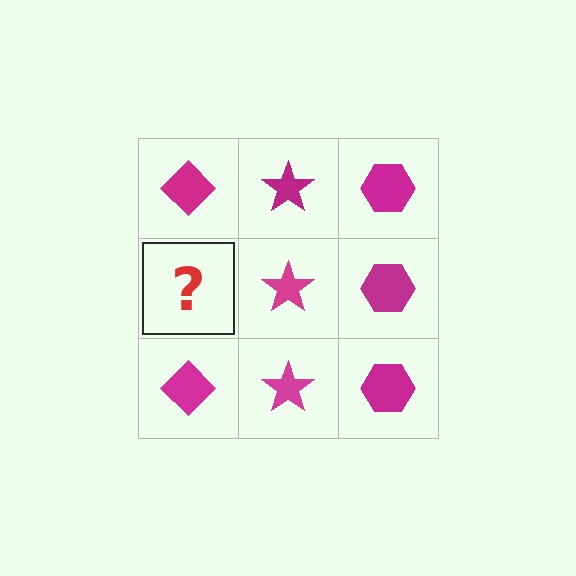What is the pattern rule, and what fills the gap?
The rule is that each column has a consistent shape. The gap should be filled with a magenta diamond.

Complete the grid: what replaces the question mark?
The question mark should be replaced with a magenta diamond.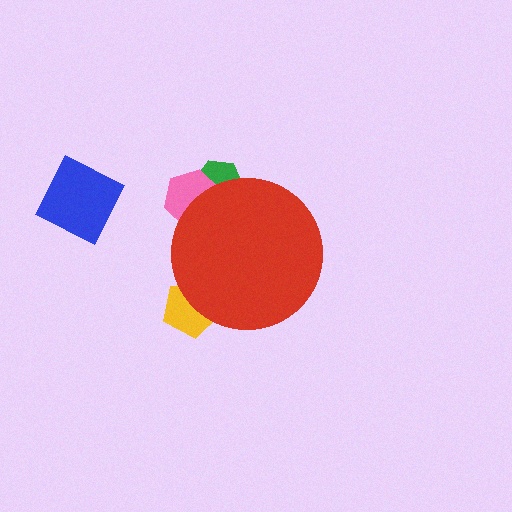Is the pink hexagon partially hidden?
Yes, the pink hexagon is partially hidden behind the red circle.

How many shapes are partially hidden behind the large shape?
3 shapes are partially hidden.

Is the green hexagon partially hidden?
Yes, the green hexagon is partially hidden behind the red circle.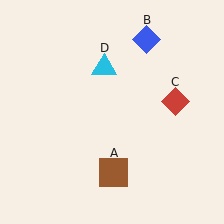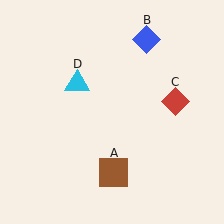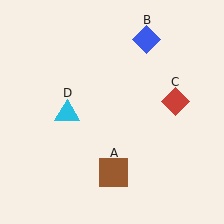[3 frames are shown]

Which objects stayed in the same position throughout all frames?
Brown square (object A) and blue diamond (object B) and red diamond (object C) remained stationary.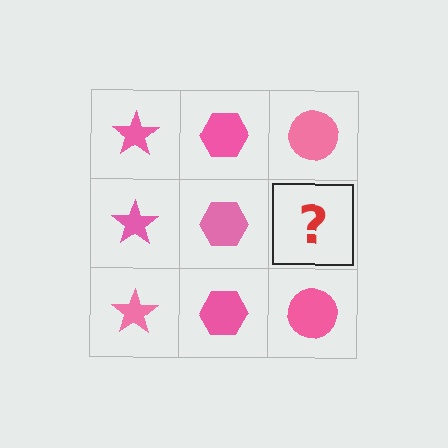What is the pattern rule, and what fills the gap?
The rule is that each column has a consistent shape. The gap should be filled with a pink circle.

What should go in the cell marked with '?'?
The missing cell should contain a pink circle.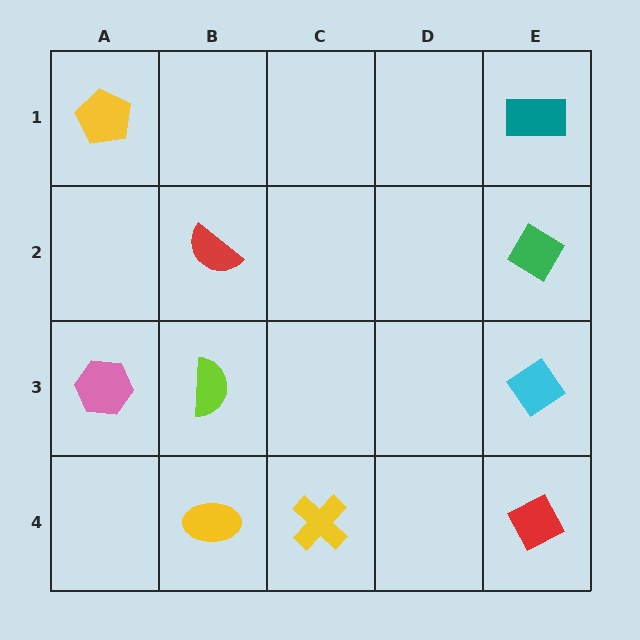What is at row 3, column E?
A cyan diamond.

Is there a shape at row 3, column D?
No, that cell is empty.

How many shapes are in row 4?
3 shapes.